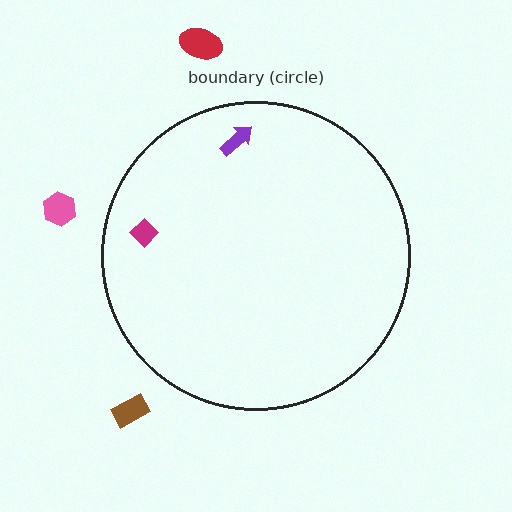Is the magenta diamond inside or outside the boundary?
Inside.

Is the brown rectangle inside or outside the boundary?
Outside.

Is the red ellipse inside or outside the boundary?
Outside.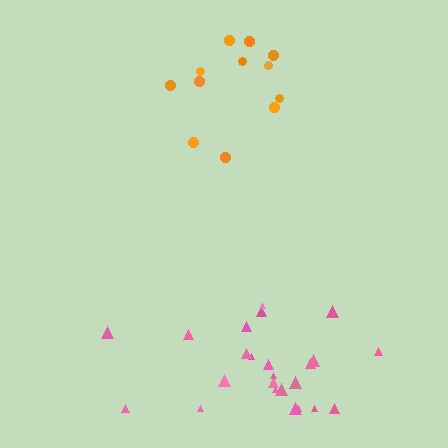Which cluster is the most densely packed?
Orange.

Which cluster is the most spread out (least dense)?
Pink.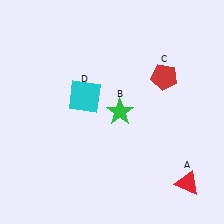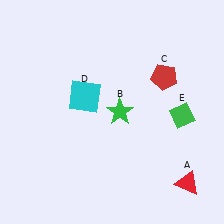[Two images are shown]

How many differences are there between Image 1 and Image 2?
There is 1 difference between the two images.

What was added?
A green diamond (E) was added in Image 2.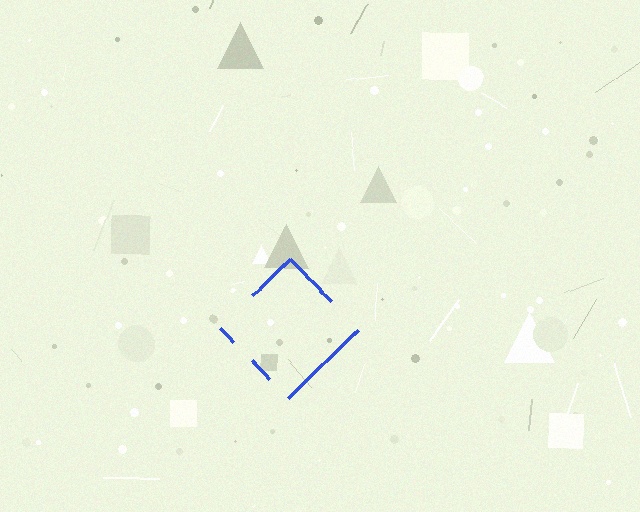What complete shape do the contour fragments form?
The contour fragments form a diamond.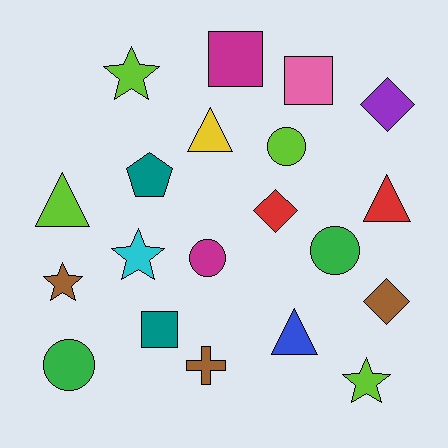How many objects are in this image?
There are 20 objects.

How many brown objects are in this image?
There are 3 brown objects.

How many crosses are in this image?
There is 1 cross.